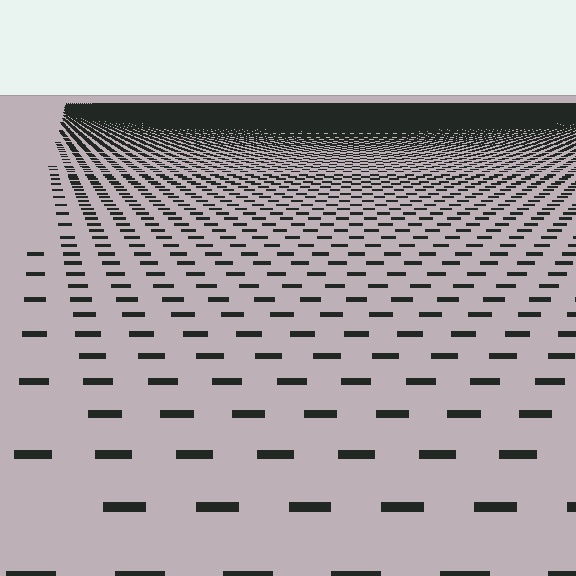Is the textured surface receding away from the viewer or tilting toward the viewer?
The surface is receding away from the viewer. Texture elements get smaller and denser toward the top.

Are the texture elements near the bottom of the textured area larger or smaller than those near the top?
Larger. Near the bottom, elements are closer to the viewer and appear at a bigger on-screen size.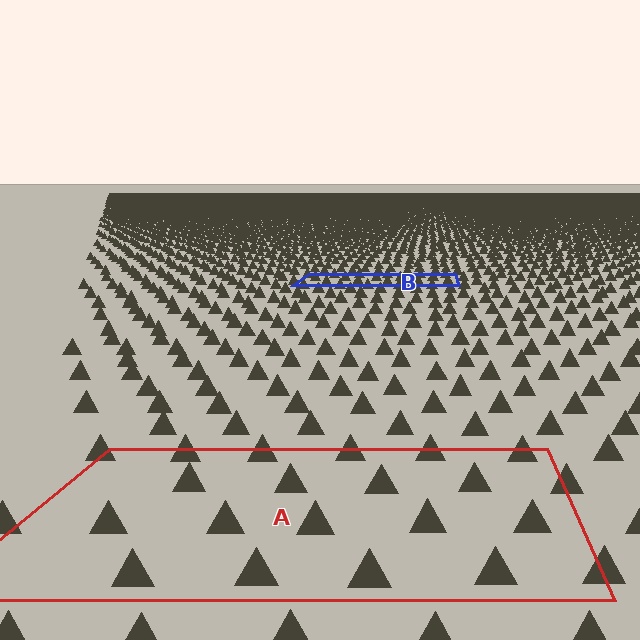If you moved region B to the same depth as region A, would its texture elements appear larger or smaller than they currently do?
They would appear larger. At a closer depth, the same texture elements are projected at a bigger on-screen size.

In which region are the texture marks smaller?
The texture marks are smaller in region B, because it is farther away.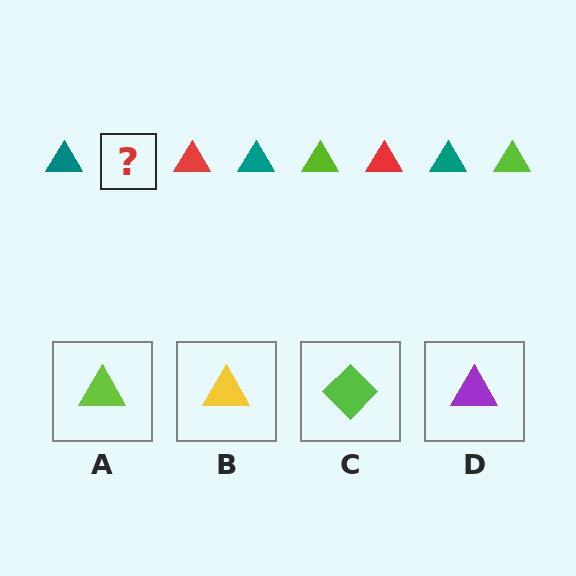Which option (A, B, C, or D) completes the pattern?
A.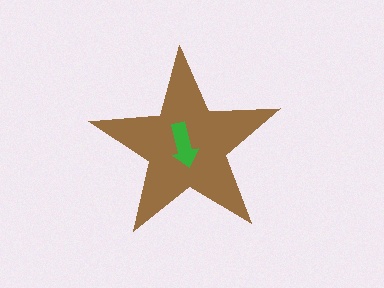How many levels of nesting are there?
2.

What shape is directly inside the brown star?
The green arrow.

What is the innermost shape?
The green arrow.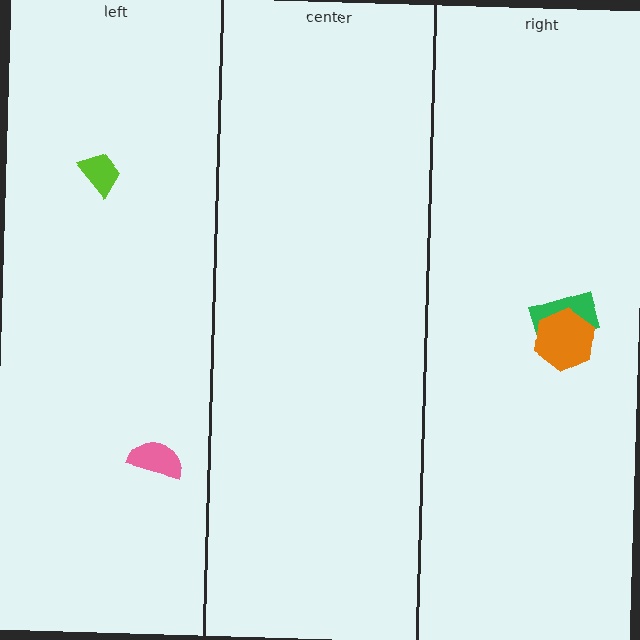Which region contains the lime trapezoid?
The left region.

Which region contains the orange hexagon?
The right region.